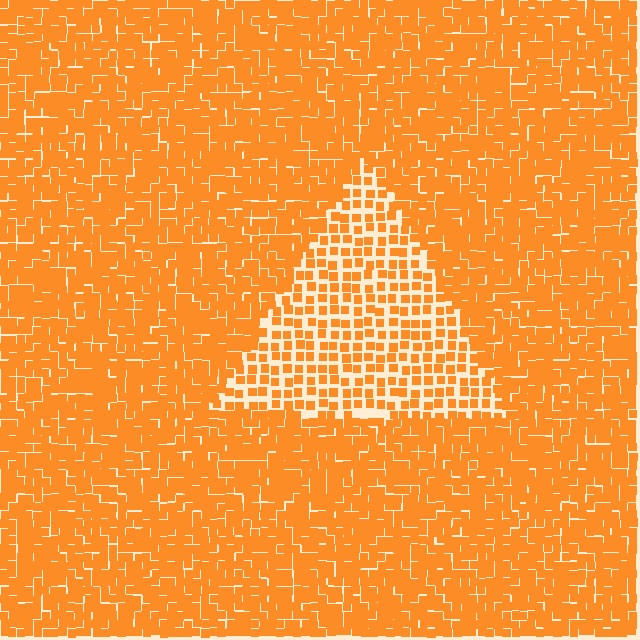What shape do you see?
I see a triangle.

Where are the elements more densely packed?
The elements are more densely packed outside the triangle boundary.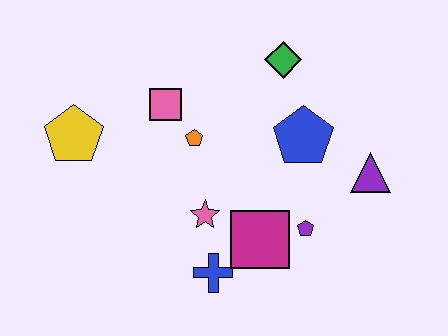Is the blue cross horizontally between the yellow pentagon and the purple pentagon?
Yes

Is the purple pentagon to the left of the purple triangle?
Yes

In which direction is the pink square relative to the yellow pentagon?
The pink square is to the right of the yellow pentagon.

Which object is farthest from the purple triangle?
The yellow pentagon is farthest from the purple triangle.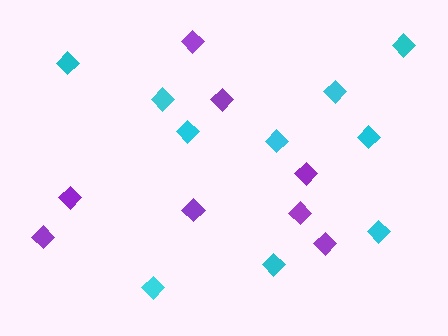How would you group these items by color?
There are 2 groups: one group of cyan diamonds (10) and one group of purple diamonds (8).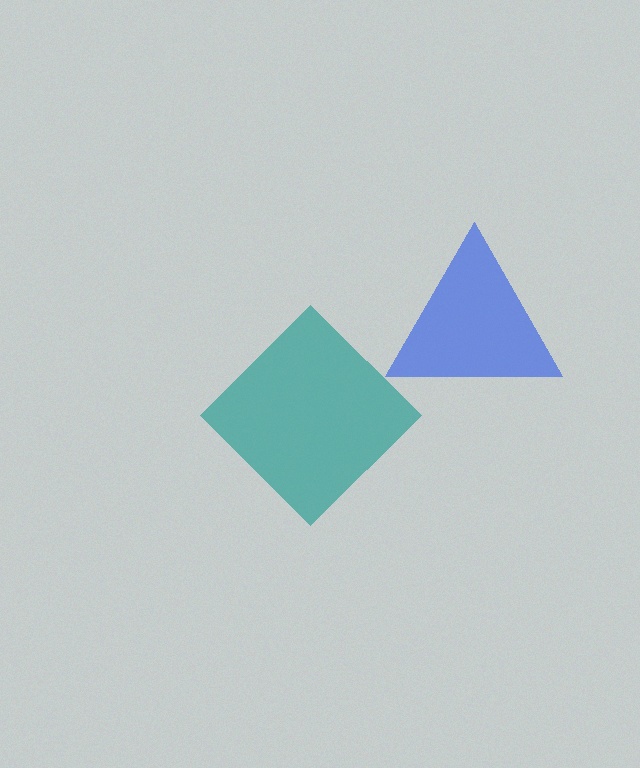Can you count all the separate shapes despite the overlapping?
Yes, there are 2 separate shapes.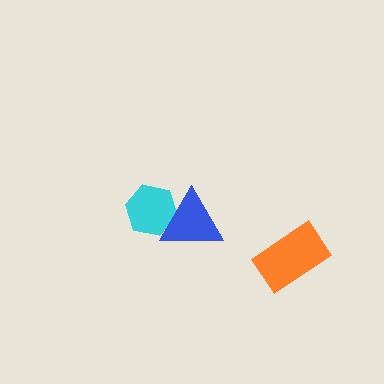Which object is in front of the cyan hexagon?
The blue triangle is in front of the cyan hexagon.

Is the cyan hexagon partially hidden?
Yes, it is partially covered by another shape.